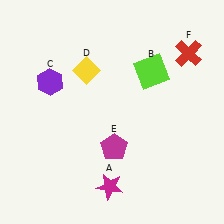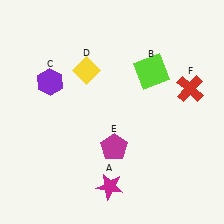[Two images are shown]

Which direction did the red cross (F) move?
The red cross (F) moved down.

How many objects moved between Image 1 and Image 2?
1 object moved between the two images.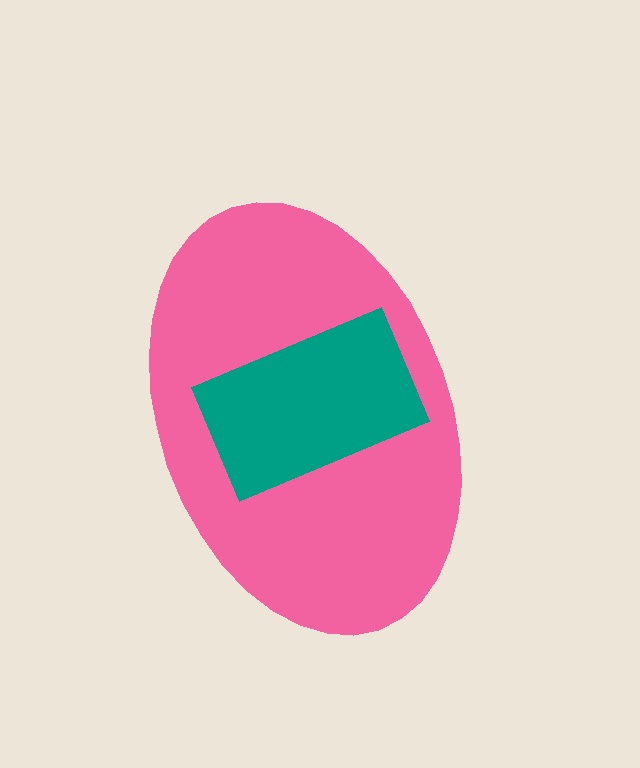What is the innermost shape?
The teal rectangle.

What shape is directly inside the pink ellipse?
The teal rectangle.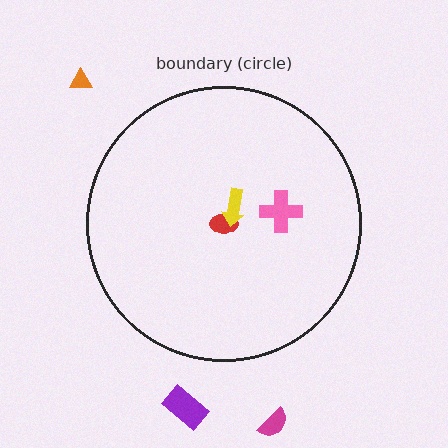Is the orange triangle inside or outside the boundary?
Outside.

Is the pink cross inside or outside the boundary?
Inside.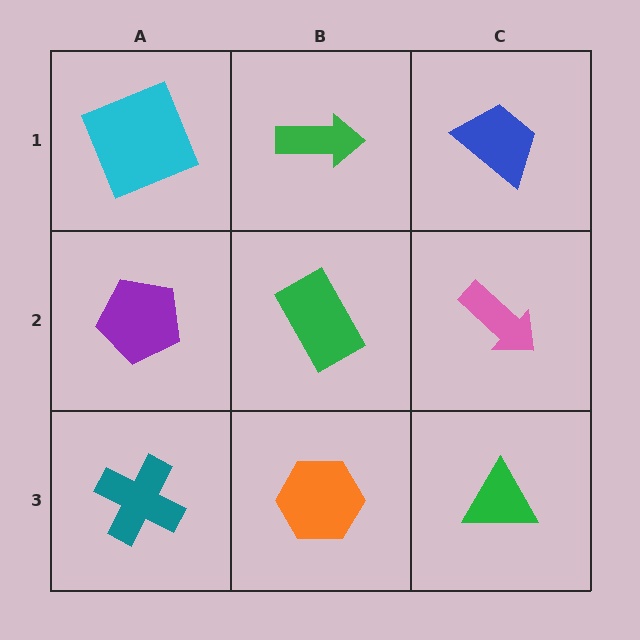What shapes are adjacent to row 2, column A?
A cyan square (row 1, column A), a teal cross (row 3, column A), a green rectangle (row 2, column B).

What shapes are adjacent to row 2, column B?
A green arrow (row 1, column B), an orange hexagon (row 3, column B), a purple pentagon (row 2, column A), a pink arrow (row 2, column C).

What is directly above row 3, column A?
A purple pentagon.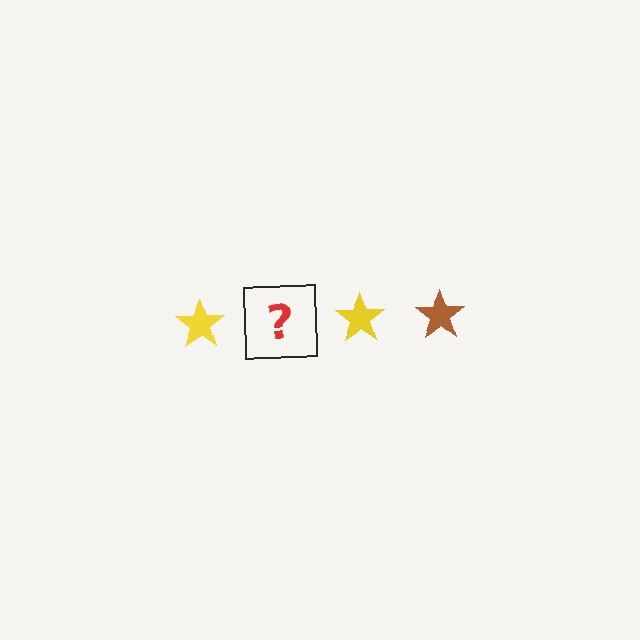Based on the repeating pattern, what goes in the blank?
The blank should be a brown star.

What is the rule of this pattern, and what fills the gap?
The rule is that the pattern cycles through yellow, brown stars. The gap should be filled with a brown star.